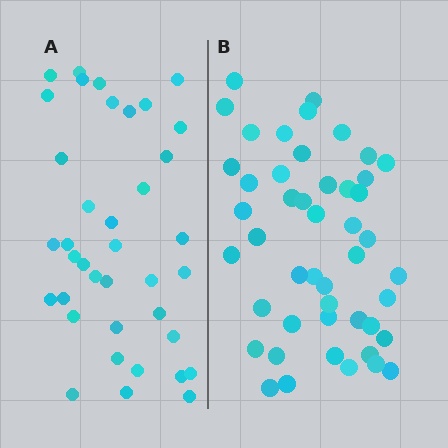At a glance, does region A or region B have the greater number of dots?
Region B (the right region) has more dots.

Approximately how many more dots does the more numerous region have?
Region B has roughly 8 or so more dots than region A.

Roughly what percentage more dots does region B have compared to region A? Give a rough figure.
About 25% more.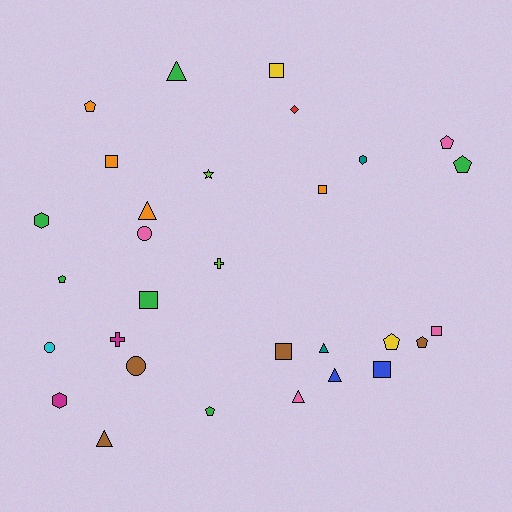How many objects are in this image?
There are 30 objects.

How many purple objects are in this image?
There are no purple objects.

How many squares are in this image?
There are 7 squares.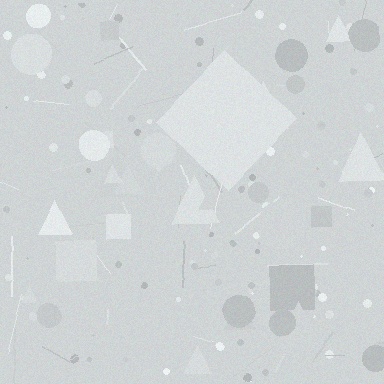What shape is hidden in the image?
A diamond is hidden in the image.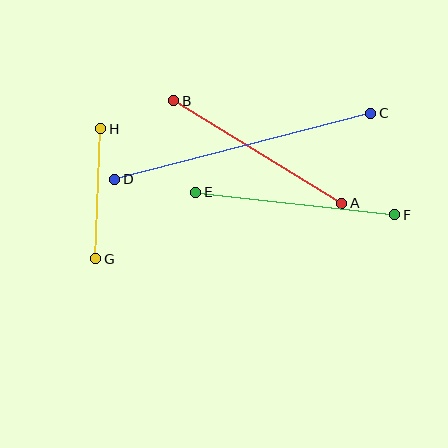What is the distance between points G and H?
The distance is approximately 130 pixels.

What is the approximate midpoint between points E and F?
The midpoint is at approximately (295, 203) pixels.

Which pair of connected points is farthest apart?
Points C and D are farthest apart.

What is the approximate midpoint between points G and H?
The midpoint is at approximately (98, 194) pixels.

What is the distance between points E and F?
The distance is approximately 200 pixels.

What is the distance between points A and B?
The distance is approximately 197 pixels.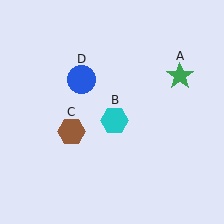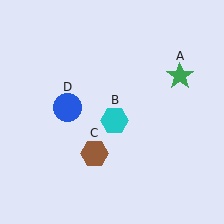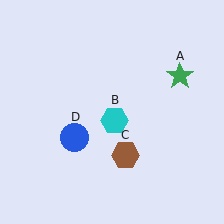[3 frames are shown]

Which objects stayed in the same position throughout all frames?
Green star (object A) and cyan hexagon (object B) remained stationary.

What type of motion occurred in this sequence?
The brown hexagon (object C), blue circle (object D) rotated counterclockwise around the center of the scene.